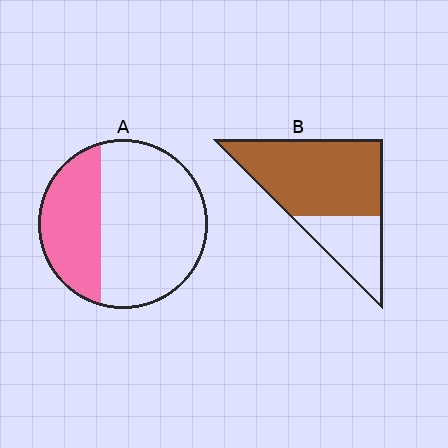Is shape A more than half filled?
No.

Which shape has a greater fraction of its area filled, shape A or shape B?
Shape B.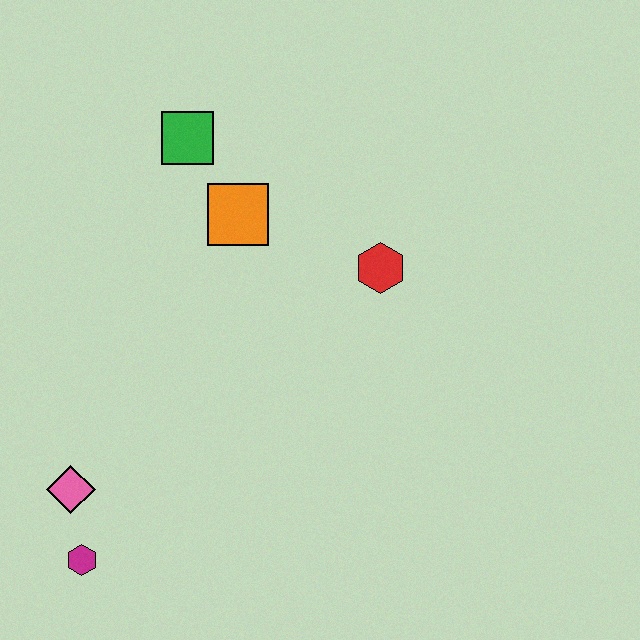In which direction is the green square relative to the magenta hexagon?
The green square is above the magenta hexagon.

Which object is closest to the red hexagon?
The orange square is closest to the red hexagon.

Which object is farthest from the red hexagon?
The magenta hexagon is farthest from the red hexagon.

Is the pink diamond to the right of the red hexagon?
No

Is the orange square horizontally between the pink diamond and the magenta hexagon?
No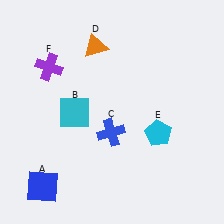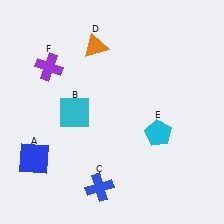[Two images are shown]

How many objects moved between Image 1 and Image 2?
2 objects moved between the two images.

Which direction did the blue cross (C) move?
The blue cross (C) moved down.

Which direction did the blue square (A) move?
The blue square (A) moved up.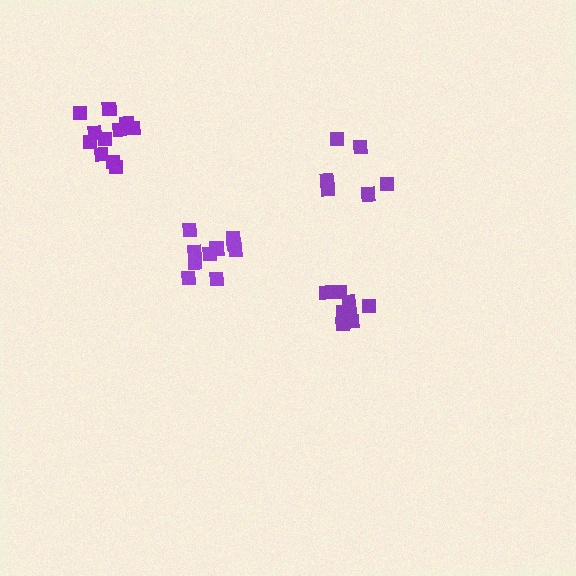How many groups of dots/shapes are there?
There are 4 groups.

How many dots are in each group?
Group 1: 10 dots, Group 2: 6 dots, Group 3: 8 dots, Group 4: 11 dots (35 total).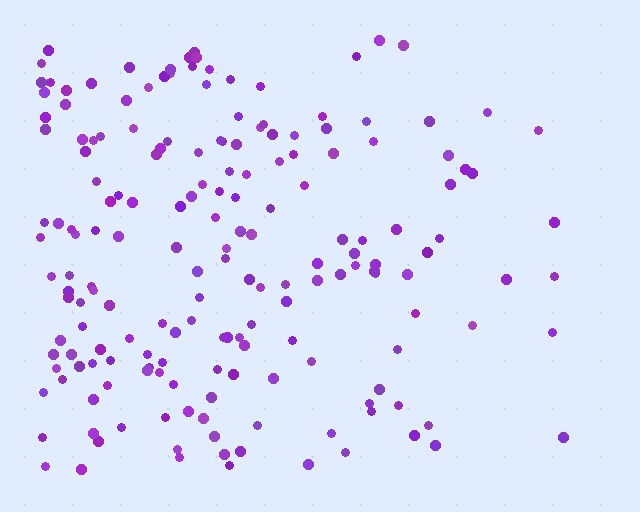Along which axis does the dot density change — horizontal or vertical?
Horizontal.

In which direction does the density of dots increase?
From right to left, with the left side densest.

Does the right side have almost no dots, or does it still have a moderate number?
Still a moderate number, just noticeably fewer than the left.